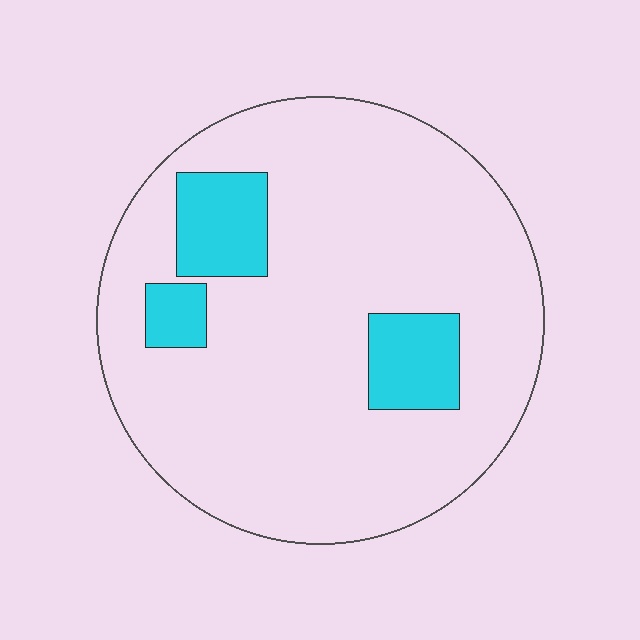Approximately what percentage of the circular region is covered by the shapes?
Approximately 15%.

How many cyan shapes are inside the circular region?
3.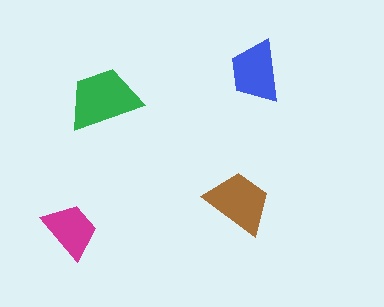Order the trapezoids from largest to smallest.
the green one, the brown one, the blue one, the magenta one.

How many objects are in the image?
There are 4 objects in the image.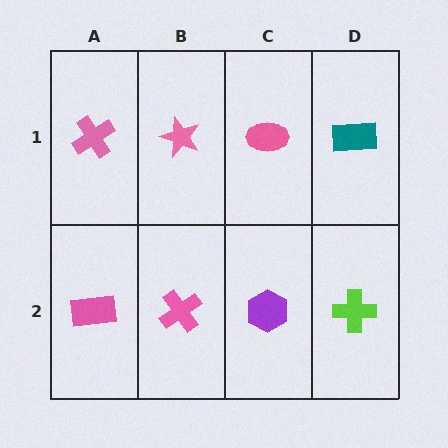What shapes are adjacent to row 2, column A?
A pink cross (row 1, column A), a pink cross (row 2, column B).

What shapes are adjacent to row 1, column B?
A pink cross (row 2, column B), a pink cross (row 1, column A), a pink ellipse (row 1, column C).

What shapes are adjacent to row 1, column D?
A lime cross (row 2, column D), a pink ellipse (row 1, column C).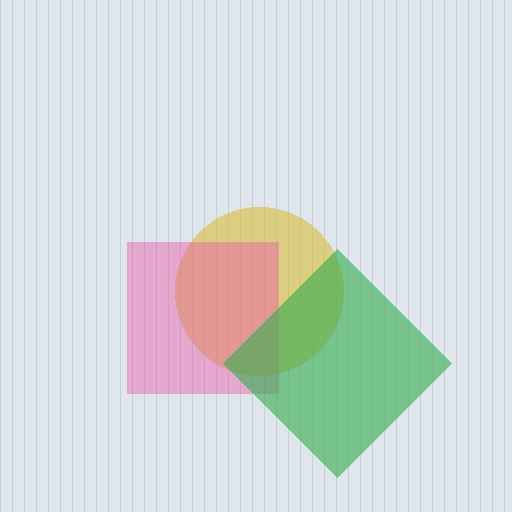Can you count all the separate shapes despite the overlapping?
Yes, there are 3 separate shapes.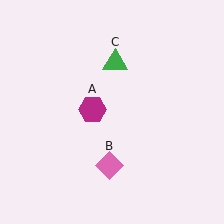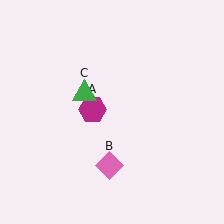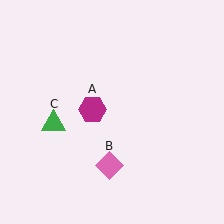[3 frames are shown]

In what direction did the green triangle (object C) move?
The green triangle (object C) moved down and to the left.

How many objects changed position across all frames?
1 object changed position: green triangle (object C).